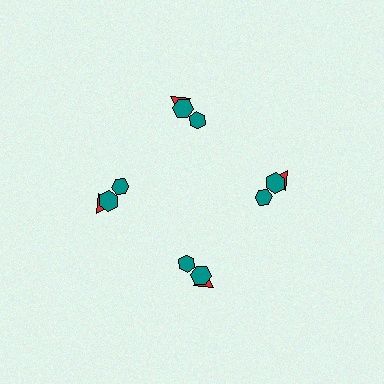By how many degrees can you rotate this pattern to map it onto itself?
The pattern maps onto itself every 90 degrees of rotation.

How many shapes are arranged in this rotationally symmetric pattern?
There are 12 shapes, arranged in 4 groups of 3.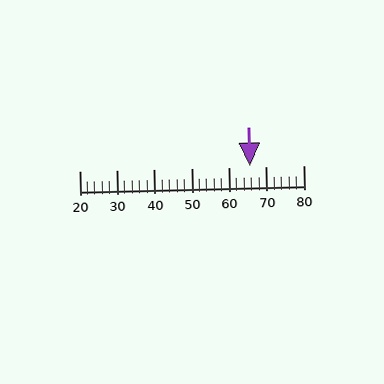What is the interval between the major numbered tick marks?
The major tick marks are spaced 10 units apart.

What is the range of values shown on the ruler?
The ruler shows values from 20 to 80.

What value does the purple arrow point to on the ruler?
The purple arrow points to approximately 66.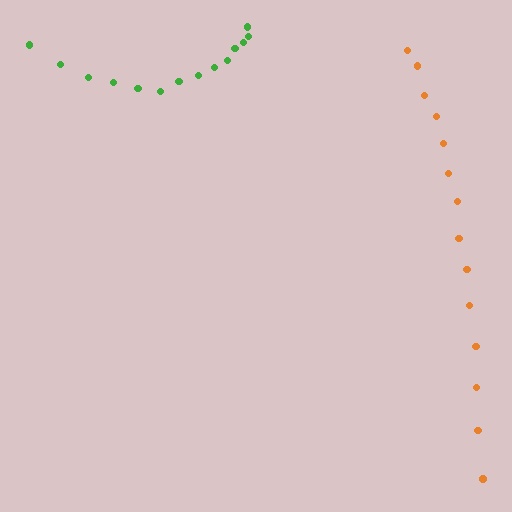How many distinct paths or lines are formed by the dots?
There are 2 distinct paths.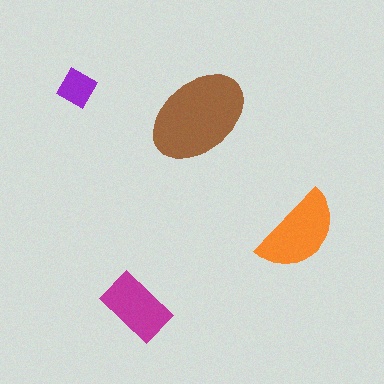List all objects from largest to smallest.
The brown ellipse, the orange semicircle, the magenta rectangle, the purple diamond.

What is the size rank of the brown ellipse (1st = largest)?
1st.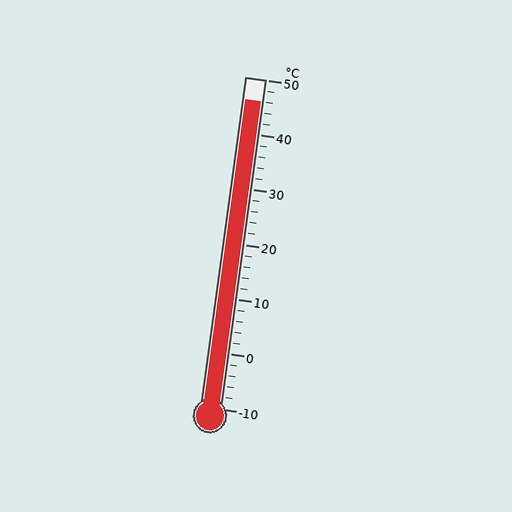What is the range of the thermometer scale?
The thermometer scale ranges from -10°C to 50°C.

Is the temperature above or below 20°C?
The temperature is above 20°C.